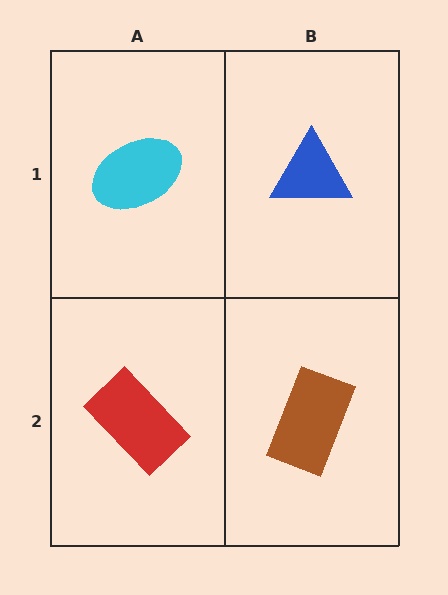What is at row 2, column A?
A red rectangle.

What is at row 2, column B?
A brown rectangle.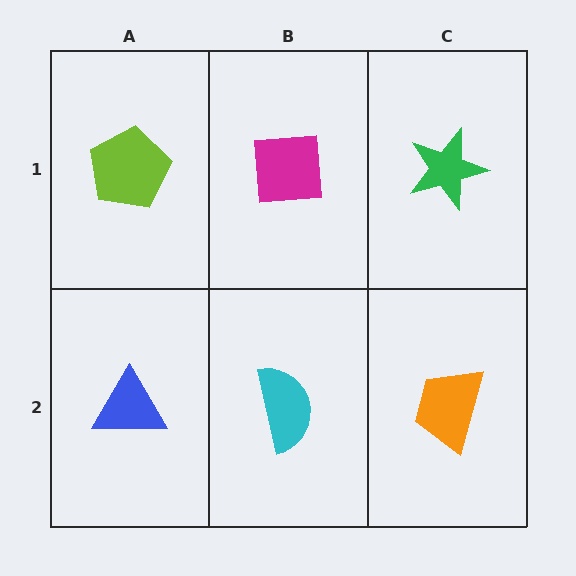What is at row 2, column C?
An orange trapezoid.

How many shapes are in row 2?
3 shapes.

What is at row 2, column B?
A cyan semicircle.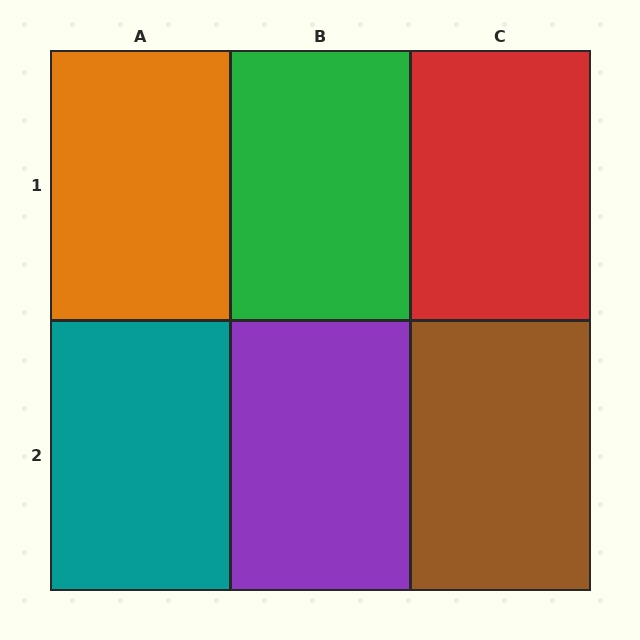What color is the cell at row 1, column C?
Red.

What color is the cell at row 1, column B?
Green.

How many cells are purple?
1 cell is purple.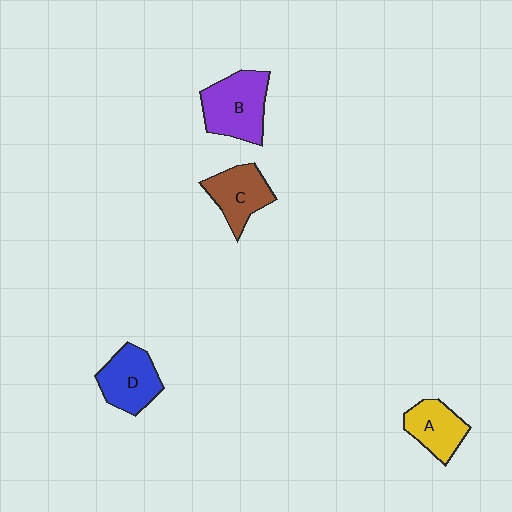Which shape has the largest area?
Shape B (purple).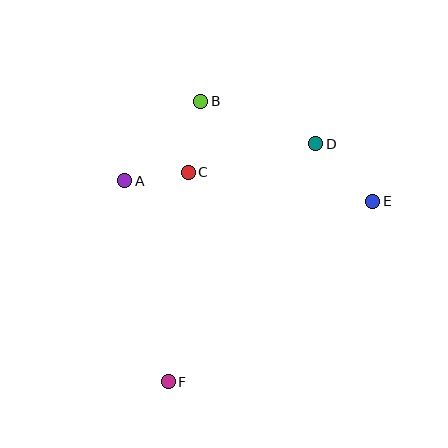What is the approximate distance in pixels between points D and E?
The distance between D and E is approximately 81 pixels.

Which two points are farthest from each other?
Points B and F are farthest from each other.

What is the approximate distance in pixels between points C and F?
The distance between C and F is approximately 211 pixels.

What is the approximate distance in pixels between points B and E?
The distance between B and E is approximately 199 pixels.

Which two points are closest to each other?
Points A and C are closest to each other.